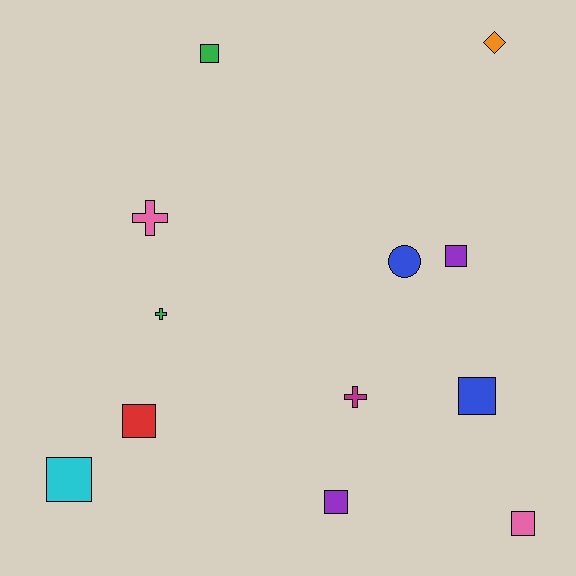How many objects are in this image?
There are 12 objects.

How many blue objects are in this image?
There are 2 blue objects.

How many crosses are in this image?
There are 3 crosses.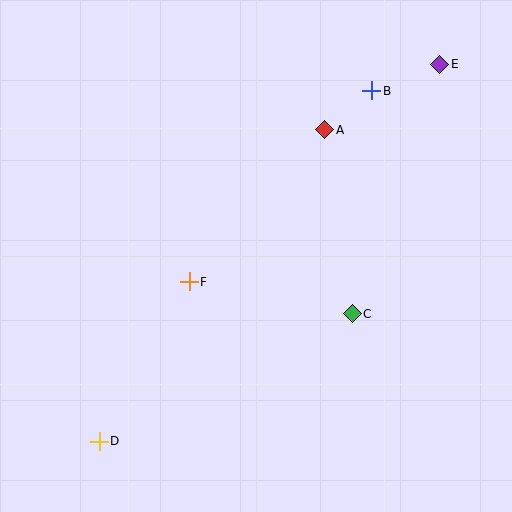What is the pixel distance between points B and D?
The distance between B and D is 444 pixels.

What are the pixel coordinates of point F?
Point F is at (189, 282).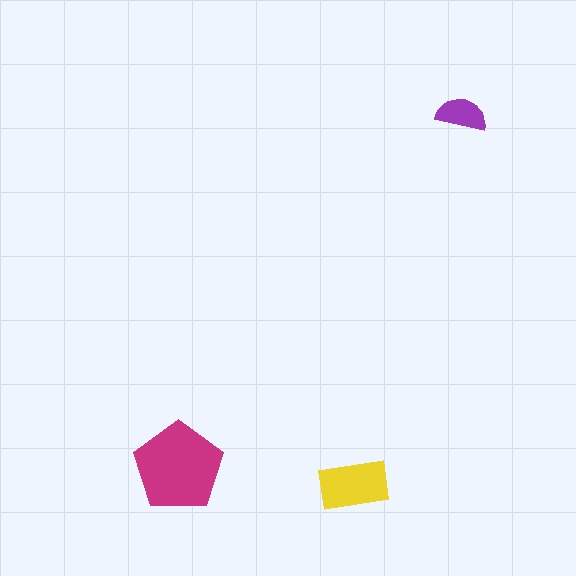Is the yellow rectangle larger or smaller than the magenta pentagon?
Smaller.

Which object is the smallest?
The purple semicircle.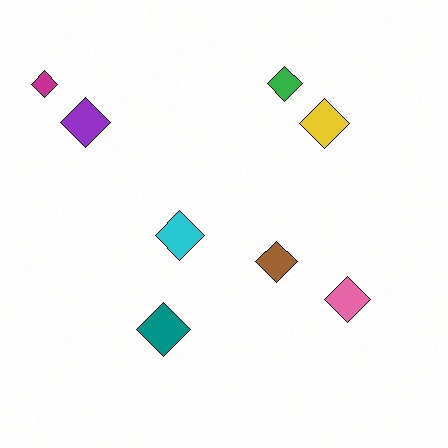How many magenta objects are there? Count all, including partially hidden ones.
There is 1 magenta object.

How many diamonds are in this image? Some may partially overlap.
There are 8 diamonds.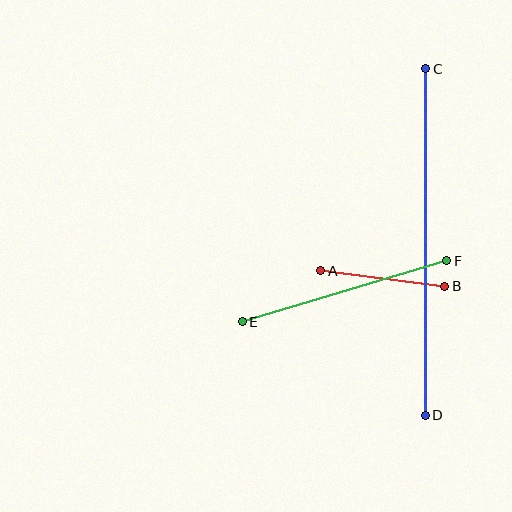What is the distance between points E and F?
The distance is approximately 213 pixels.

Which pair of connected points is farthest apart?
Points C and D are farthest apart.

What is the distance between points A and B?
The distance is approximately 125 pixels.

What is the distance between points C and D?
The distance is approximately 347 pixels.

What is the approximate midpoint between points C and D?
The midpoint is at approximately (426, 242) pixels.